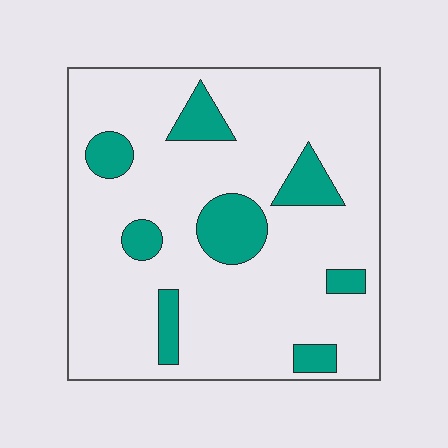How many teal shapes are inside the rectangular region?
8.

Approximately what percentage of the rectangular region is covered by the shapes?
Approximately 15%.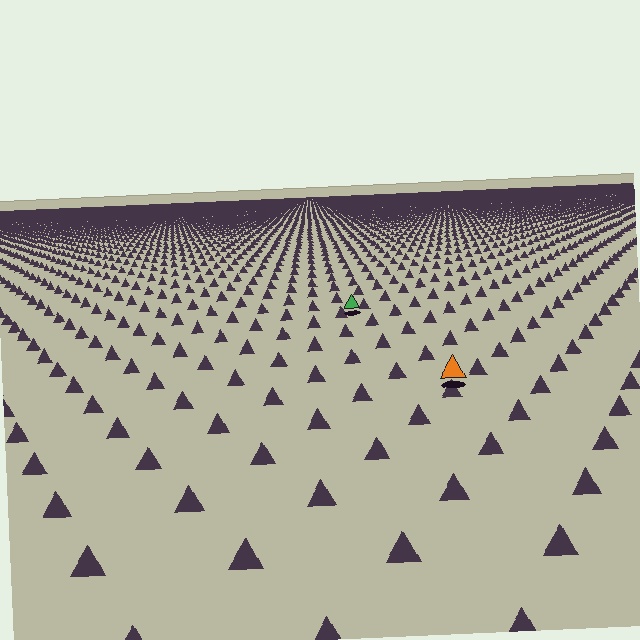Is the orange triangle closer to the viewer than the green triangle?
Yes. The orange triangle is closer — you can tell from the texture gradient: the ground texture is coarser near it.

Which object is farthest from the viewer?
The green triangle is farthest from the viewer. It appears smaller and the ground texture around it is denser.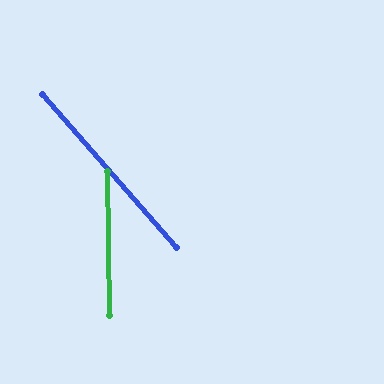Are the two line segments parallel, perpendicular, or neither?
Neither parallel nor perpendicular — they differ by about 40°.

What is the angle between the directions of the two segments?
Approximately 40 degrees.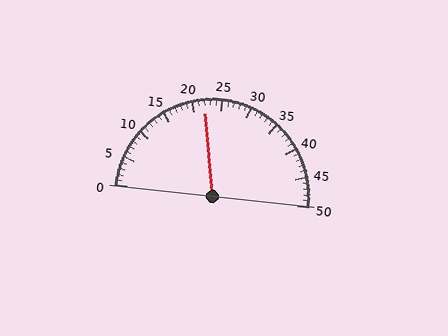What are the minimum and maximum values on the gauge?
The gauge ranges from 0 to 50.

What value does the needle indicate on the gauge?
The needle indicates approximately 22.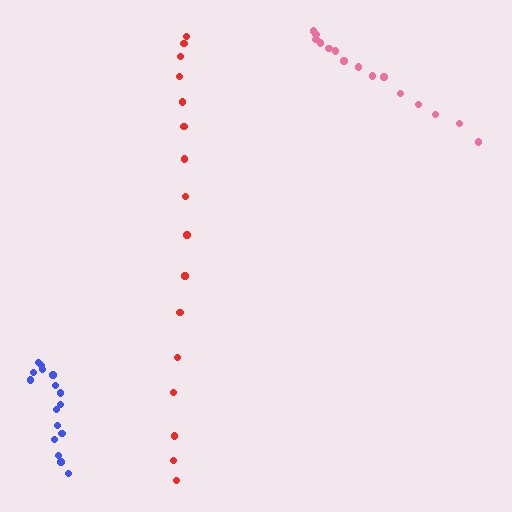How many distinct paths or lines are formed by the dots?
There are 3 distinct paths.